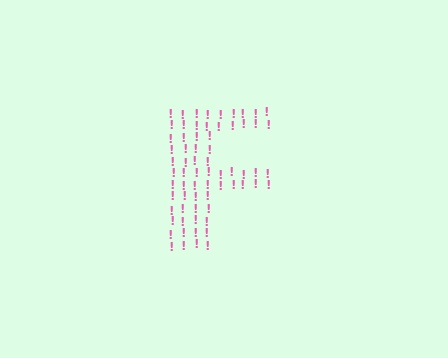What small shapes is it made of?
It is made of small exclamation marks.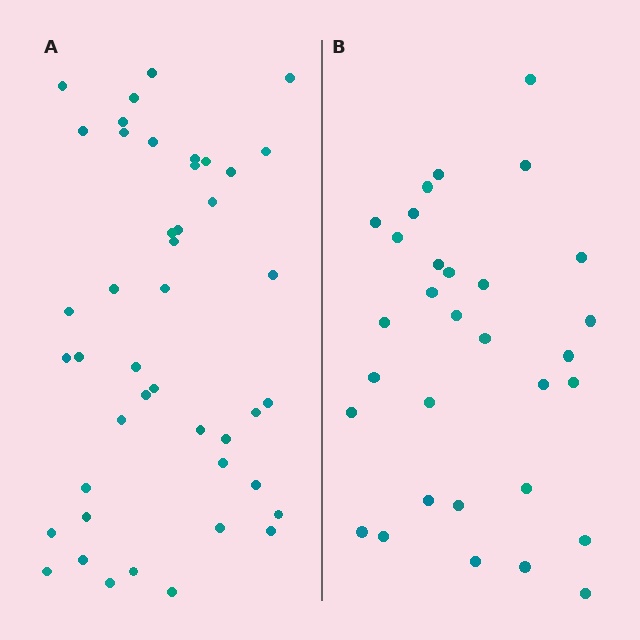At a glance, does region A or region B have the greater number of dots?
Region A (the left region) has more dots.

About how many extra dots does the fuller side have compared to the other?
Region A has approximately 15 more dots than region B.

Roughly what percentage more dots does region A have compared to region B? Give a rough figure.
About 40% more.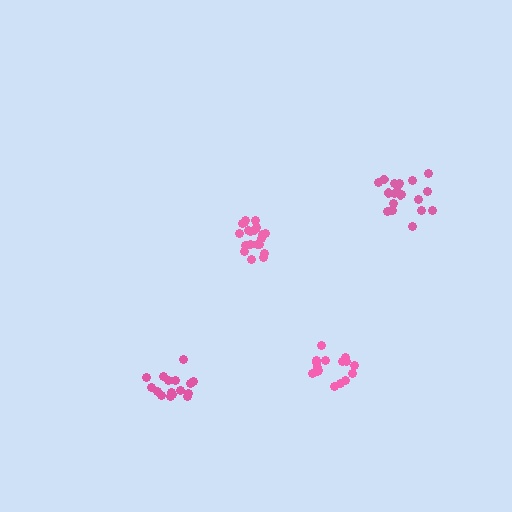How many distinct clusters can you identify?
There are 4 distinct clusters.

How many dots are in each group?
Group 1: 20 dots, Group 2: 19 dots, Group 3: 16 dots, Group 4: 17 dots (72 total).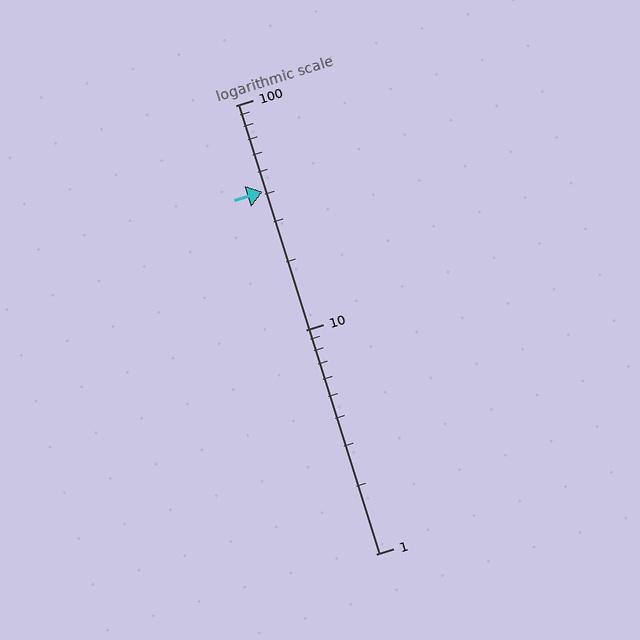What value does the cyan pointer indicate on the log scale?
The pointer indicates approximately 41.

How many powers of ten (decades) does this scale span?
The scale spans 2 decades, from 1 to 100.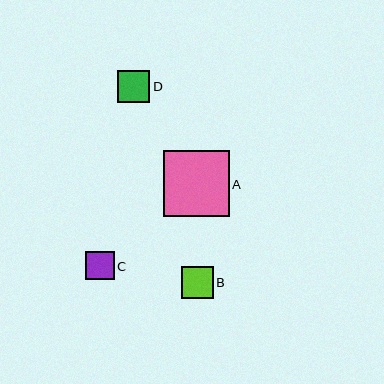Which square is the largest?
Square A is the largest with a size of approximately 66 pixels.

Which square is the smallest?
Square C is the smallest with a size of approximately 29 pixels.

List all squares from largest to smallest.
From largest to smallest: A, D, B, C.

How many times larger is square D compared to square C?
Square D is approximately 1.1 times the size of square C.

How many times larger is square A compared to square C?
Square A is approximately 2.3 times the size of square C.